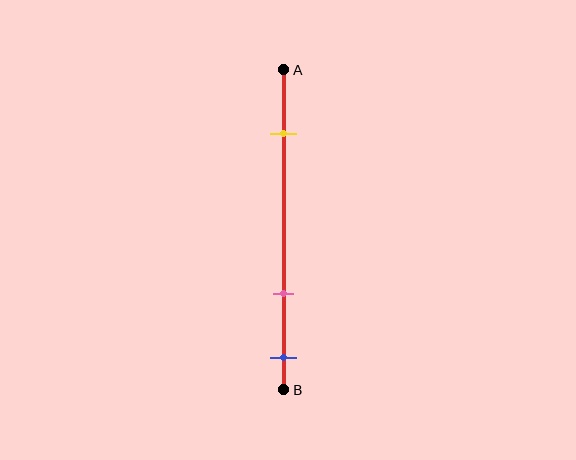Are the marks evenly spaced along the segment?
No, the marks are not evenly spaced.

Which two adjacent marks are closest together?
The pink and blue marks are the closest adjacent pair.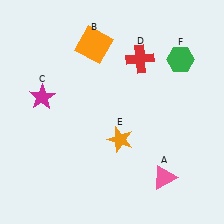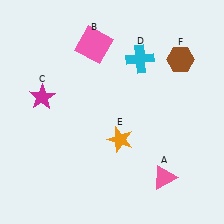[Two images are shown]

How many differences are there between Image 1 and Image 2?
There are 3 differences between the two images.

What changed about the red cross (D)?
In Image 1, D is red. In Image 2, it changed to cyan.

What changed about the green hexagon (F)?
In Image 1, F is green. In Image 2, it changed to brown.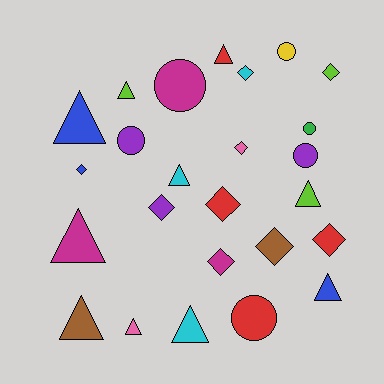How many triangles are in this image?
There are 10 triangles.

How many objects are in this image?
There are 25 objects.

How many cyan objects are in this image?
There are 3 cyan objects.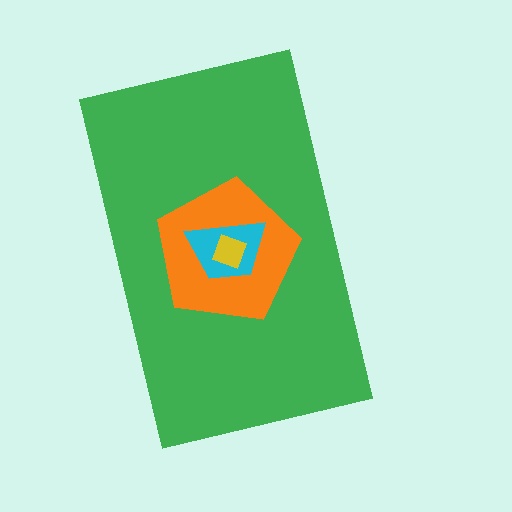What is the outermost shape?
The green rectangle.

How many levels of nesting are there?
4.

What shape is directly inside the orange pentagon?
The cyan trapezoid.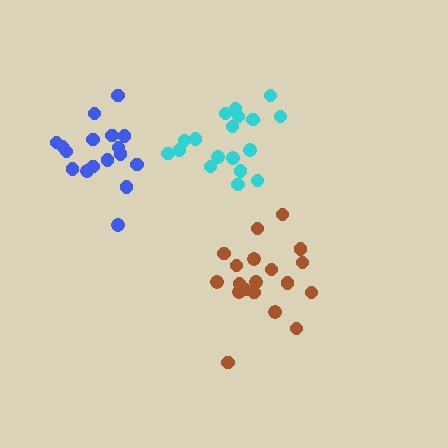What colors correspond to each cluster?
The clusters are colored: cyan, brown, blue.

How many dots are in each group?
Group 1: 18 dots, Group 2: 19 dots, Group 3: 17 dots (54 total).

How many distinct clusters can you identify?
There are 3 distinct clusters.